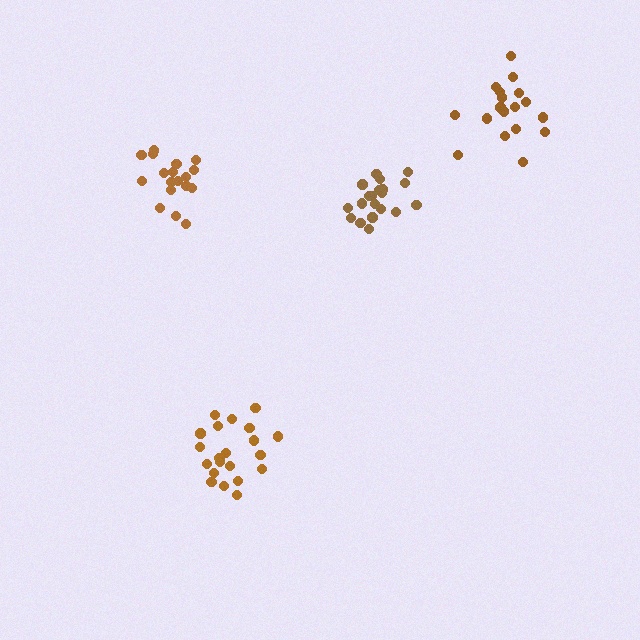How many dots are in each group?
Group 1: 18 dots, Group 2: 20 dots, Group 3: 18 dots, Group 4: 21 dots (77 total).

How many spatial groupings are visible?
There are 4 spatial groupings.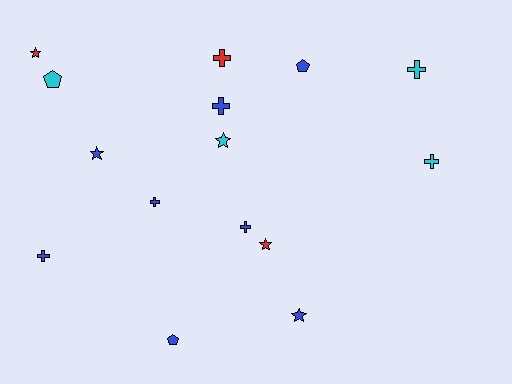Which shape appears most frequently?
Cross, with 7 objects.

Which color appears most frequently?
Blue, with 8 objects.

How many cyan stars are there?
There is 1 cyan star.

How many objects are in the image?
There are 15 objects.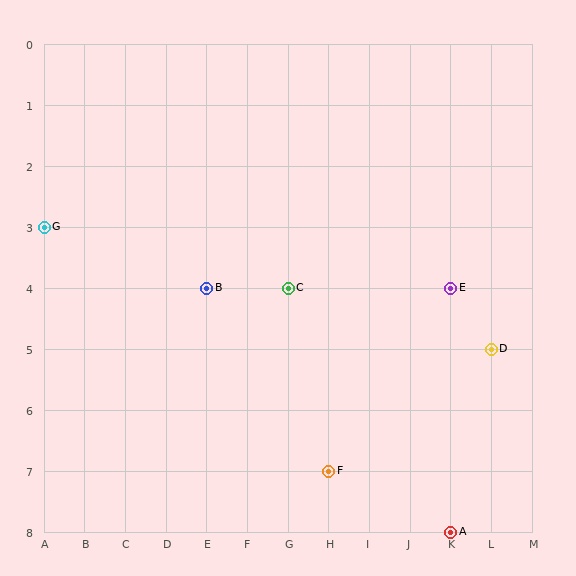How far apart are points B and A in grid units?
Points B and A are 6 columns and 4 rows apart (about 7.2 grid units diagonally).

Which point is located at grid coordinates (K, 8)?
Point A is at (K, 8).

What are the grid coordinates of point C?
Point C is at grid coordinates (G, 4).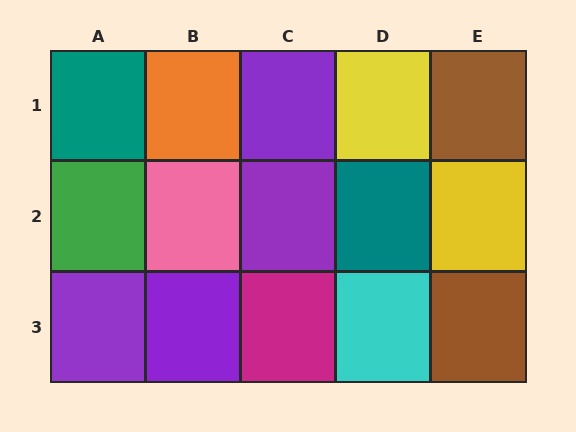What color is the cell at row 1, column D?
Yellow.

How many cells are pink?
1 cell is pink.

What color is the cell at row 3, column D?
Cyan.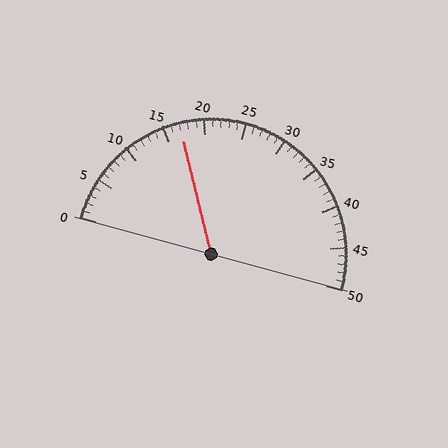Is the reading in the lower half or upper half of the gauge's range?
The reading is in the lower half of the range (0 to 50).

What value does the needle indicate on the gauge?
The needle indicates approximately 17.